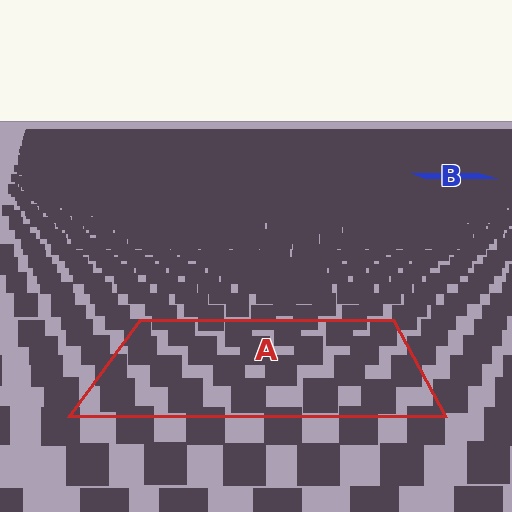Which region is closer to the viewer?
Region A is closer. The texture elements there are larger and more spread out.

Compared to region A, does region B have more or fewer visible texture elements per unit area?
Region B has more texture elements per unit area — they are packed more densely because it is farther away.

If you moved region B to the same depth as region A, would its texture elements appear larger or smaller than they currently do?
They would appear larger. At a closer depth, the same texture elements are projected at a bigger on-screen size.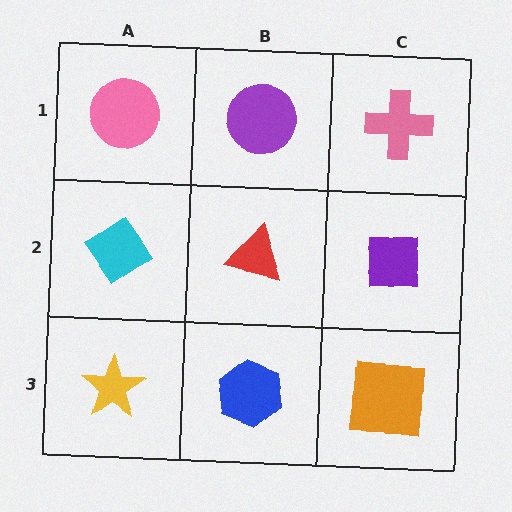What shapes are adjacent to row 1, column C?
A purple square (row 2, column C), a purple circle (row 1, column B).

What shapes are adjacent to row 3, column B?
A red triangle (row 2, column B), a yellow star (row 3, column A), an orange square (row 3, column C).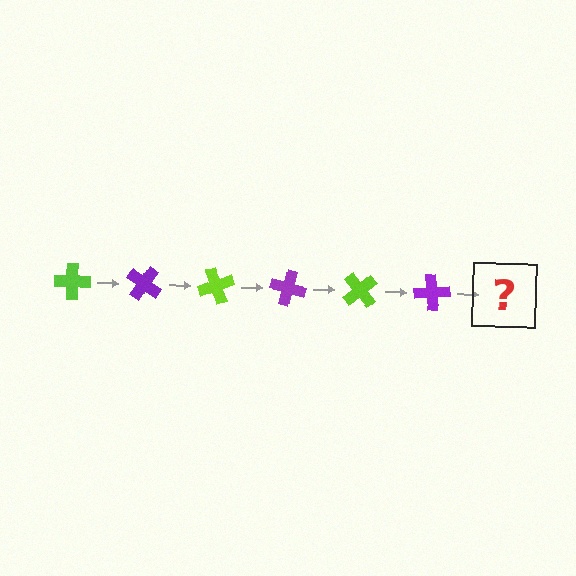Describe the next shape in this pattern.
It should be a lime cross, rotated 210 degrees from the start.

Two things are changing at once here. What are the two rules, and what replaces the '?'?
The two rules are that it rotates 35 degrees each step and the color cycles through lime and purple. The '?' should be a lime cross, rotated 210 degrees from the start.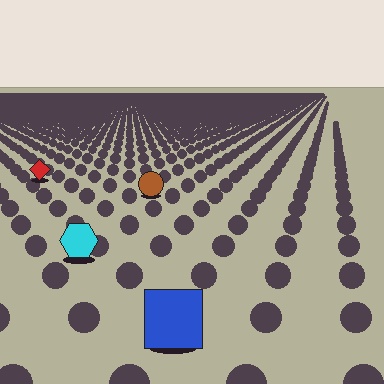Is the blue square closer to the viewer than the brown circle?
Yes. The blue square is closer — you can tell from the texture gradient: the ground texture is coarser near it.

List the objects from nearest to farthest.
From nearest to farthest: the blue square, the cyan hexagon, the brown circle, the red diamond.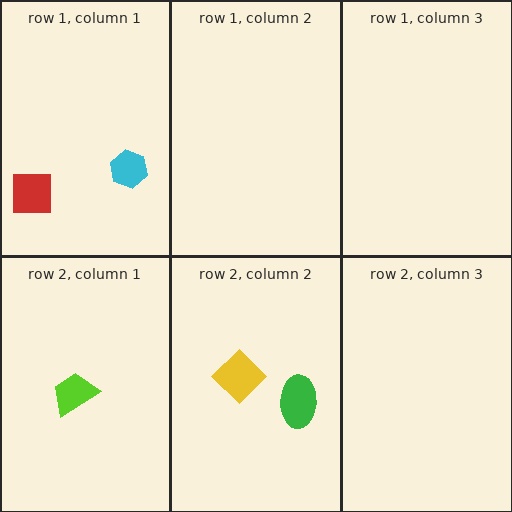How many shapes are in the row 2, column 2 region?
2.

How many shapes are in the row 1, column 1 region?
2.